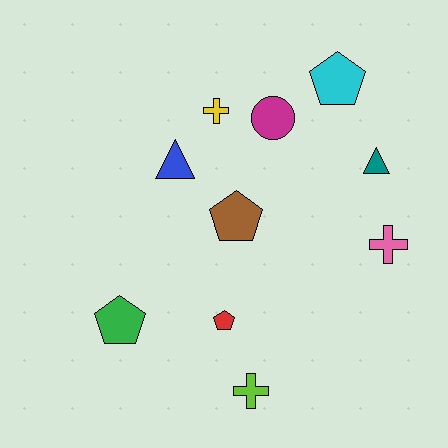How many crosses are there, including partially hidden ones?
There are 3 crosses.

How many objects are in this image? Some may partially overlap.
There are 10 objects.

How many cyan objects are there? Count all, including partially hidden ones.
There is 1 cyan object.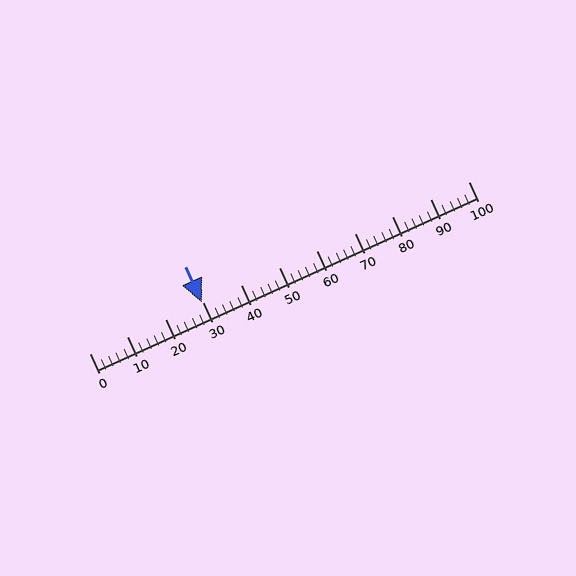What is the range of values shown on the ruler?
The ruler shows values from 0 to 100.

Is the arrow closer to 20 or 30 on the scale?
The arrow is closer to 30.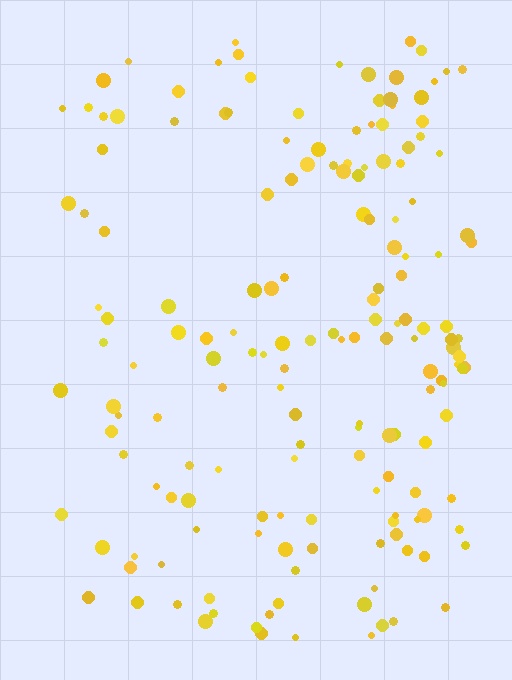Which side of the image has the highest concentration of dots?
The right.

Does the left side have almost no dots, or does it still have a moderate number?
Still a moderate number, just noticeably fewer than the right.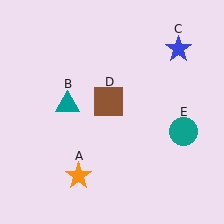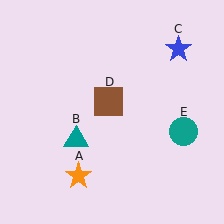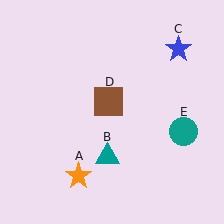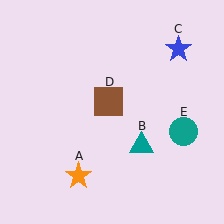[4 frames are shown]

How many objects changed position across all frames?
1 object changed position: teal triangle (object B).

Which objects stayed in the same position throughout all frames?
Orange star (object A) and blue star (object C) and brown square (object D) and teal circle (object E) remained stationary.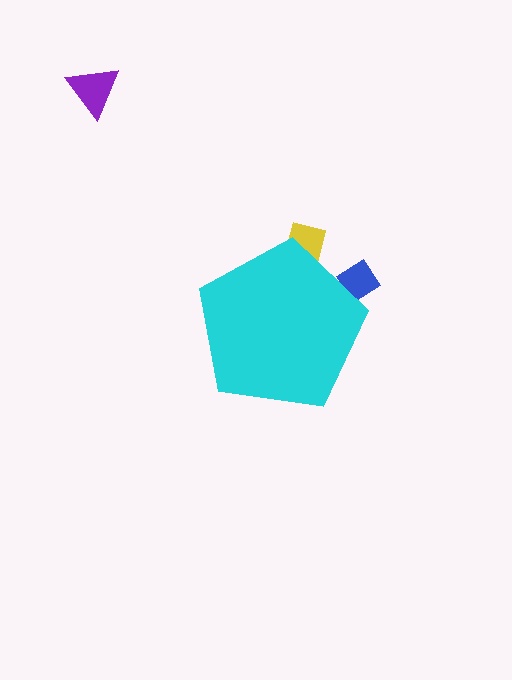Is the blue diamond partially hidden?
Yes, the blue diamond is partially hidden behind the cyan pentagon.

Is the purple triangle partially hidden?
No, the purple triangle is fully visible.